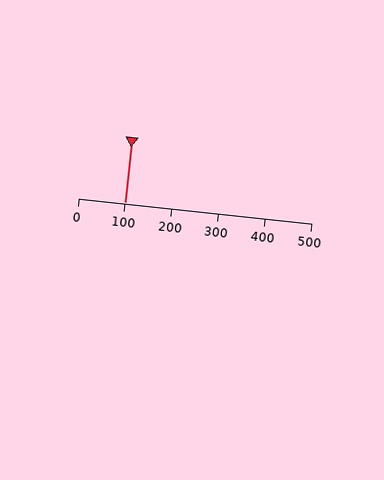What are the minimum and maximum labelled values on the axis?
The axis runs from 0 to 500.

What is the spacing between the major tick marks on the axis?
The major ticks are spaced 100 apart.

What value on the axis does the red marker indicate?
The marker indicates approximately 100.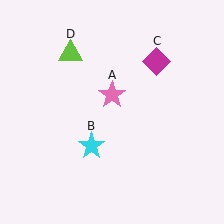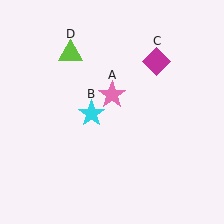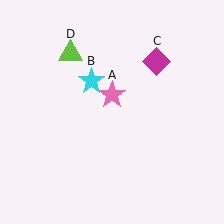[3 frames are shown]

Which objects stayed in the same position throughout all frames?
Pink star (object A) and magenta diamond (object C) and lime triangle (object D) remained stationary.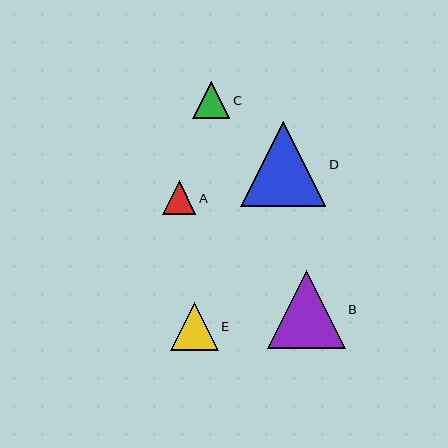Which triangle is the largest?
Triangle D is the largest with a size of approximately 85 pixels.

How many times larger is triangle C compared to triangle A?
Triangle C is approximately 1.1 times the size of triangle A.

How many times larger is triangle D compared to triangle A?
Triangle D is approximately 2.6 times the size of triangle A.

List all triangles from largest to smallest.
From largest to smallest: D, B, E, C, A.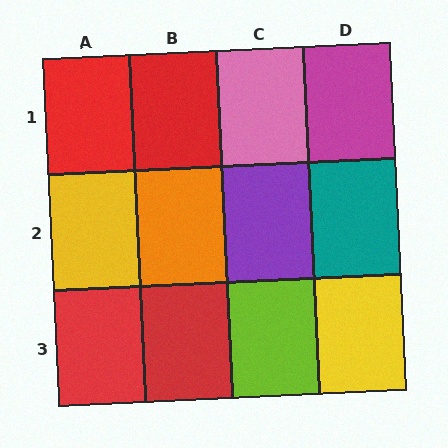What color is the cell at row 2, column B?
Orange.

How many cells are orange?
1 cell is orange.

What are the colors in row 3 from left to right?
Red, red, lime, yellow.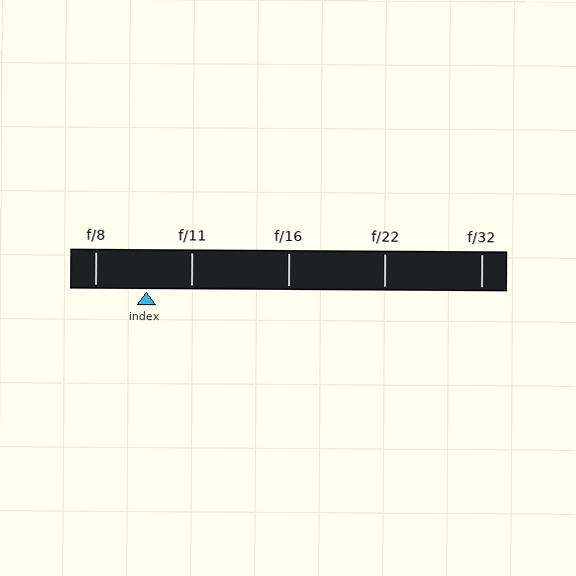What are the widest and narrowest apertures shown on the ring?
The widest aperture shown is f/8 and the narrowest is f/32.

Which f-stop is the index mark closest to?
The index mark is closest to f/11.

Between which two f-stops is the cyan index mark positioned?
The index mark is between f/8 and f/11.